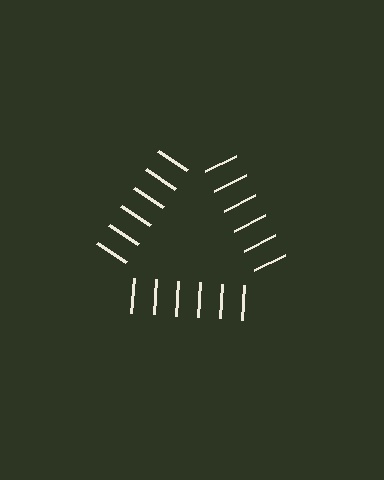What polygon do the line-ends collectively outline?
An illusory triangle — the line segments terminate on its edges but no continuous stroke is drawn.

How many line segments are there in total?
18 — 6 along each of the 3 edges.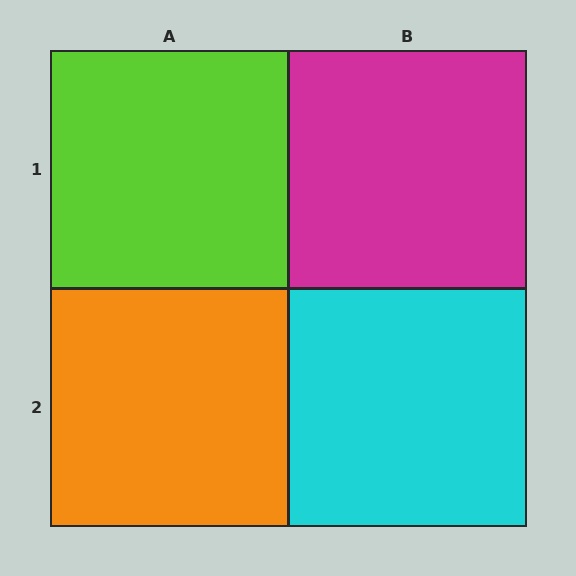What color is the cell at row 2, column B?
Cyan.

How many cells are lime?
1 cell is lime.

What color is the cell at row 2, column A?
Orange.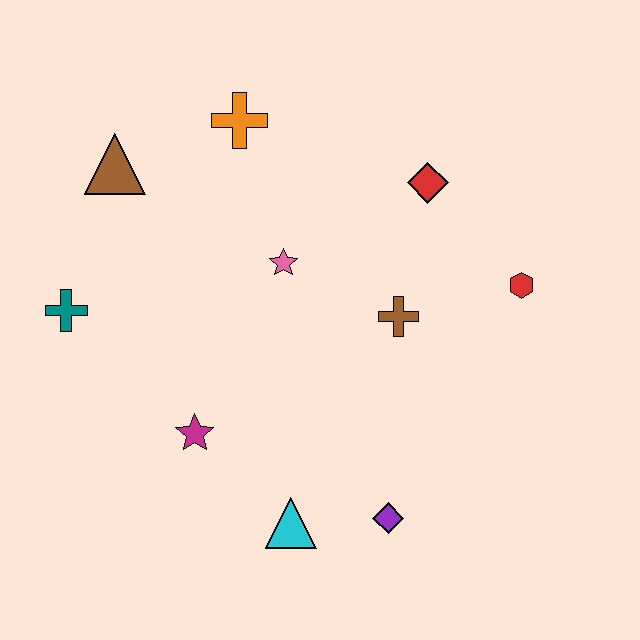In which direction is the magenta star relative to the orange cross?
The magenta star is below the orange cross.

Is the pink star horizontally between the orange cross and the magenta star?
No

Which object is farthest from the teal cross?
The red hexagon is farthest from the teal cross.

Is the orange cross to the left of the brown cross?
Yes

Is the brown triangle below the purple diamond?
No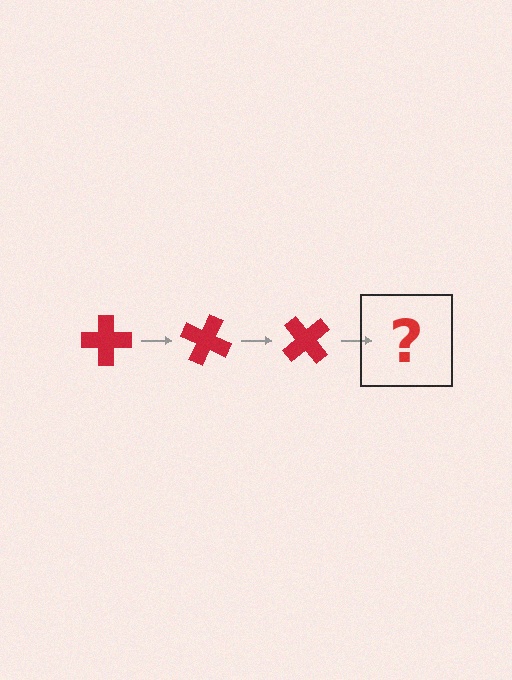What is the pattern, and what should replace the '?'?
The pattern is that the cross rotates 25 degrees each step. The '?' should be a red cross rotated 75 degrees.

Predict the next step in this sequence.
The next step is a red cross rotated 75 degrees.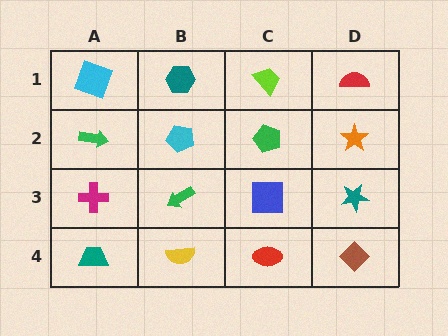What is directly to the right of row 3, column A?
A green arrow.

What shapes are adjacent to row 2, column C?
A lime trapezoid (row 1, column C), a blue square (row 3, column C), a cyan pentagon (row 2, column B), an orange star (row 2, column D).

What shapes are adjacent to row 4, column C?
A blue square (row 3, column C), a yellow semicircle (row 4, column B), a brown diamond (row 4, column D).